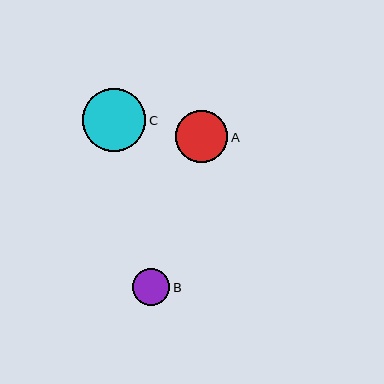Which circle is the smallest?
Circle B is the smallest with a size of approximately 37 pixels.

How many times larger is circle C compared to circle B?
Circle C is approximately 1.7 times the size of circle B.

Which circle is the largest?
Circle C is the largest with a size of approximately 63 pixels.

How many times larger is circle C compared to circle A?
Circle C is approximately 1.2 times the size of circle A.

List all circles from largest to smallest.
From largest to smallest: C, A, B.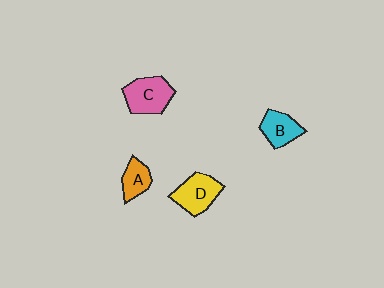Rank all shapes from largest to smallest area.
From largest to smallest: C (pink), D (yellow), B (cyan), A (orange).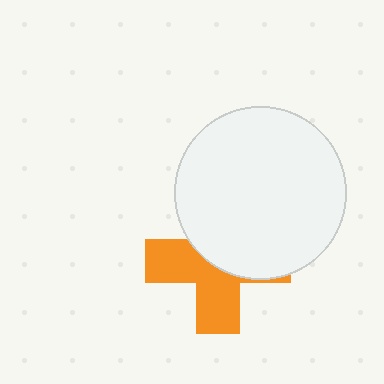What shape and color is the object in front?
The object in front is a white circle.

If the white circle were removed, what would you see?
You would see the complete orange cross.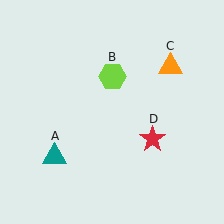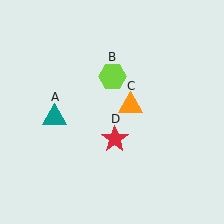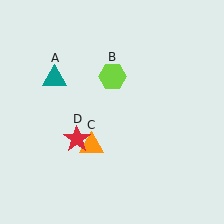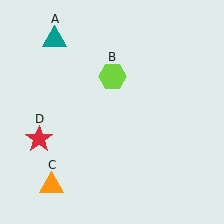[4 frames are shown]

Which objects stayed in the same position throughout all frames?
Lime hexagon (object B) remained stationary.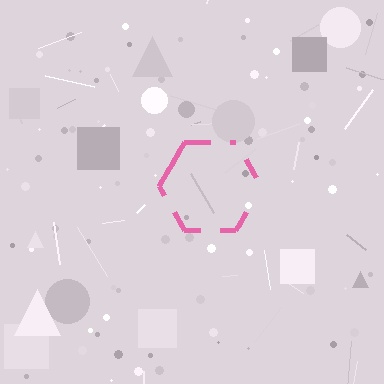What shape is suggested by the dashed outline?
The dashed outline suggests a hexagon.